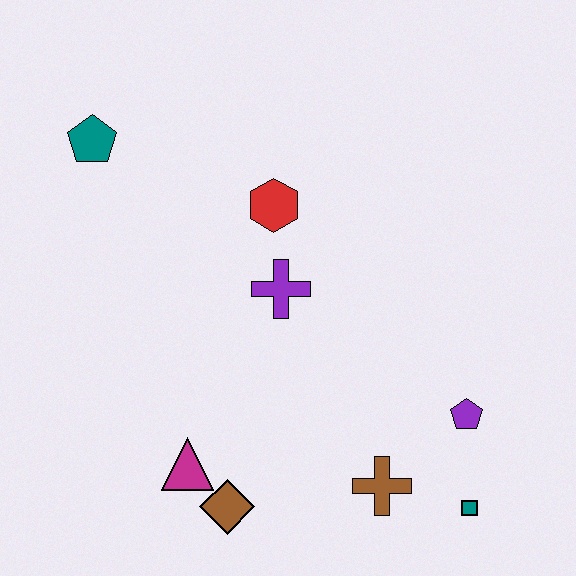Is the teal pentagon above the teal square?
Yes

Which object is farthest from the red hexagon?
The teal square is farthest from the red hexagon.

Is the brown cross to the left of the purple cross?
No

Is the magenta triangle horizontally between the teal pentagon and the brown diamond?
Yes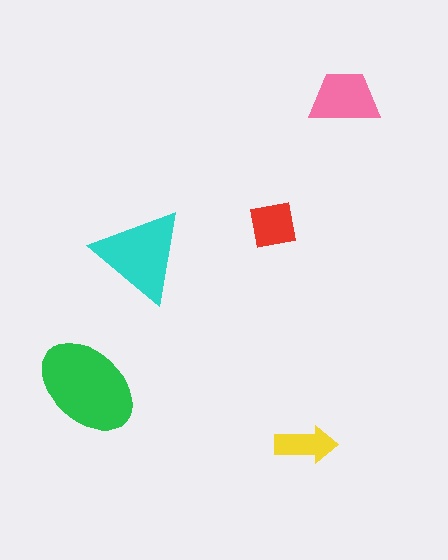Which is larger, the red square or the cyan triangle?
The cyan triangle.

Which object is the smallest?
The yellow arrow.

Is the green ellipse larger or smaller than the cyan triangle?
Larger.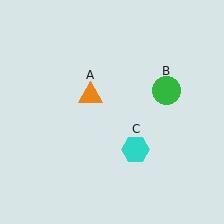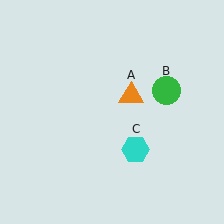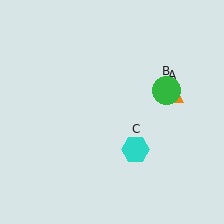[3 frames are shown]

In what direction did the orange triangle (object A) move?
The orange triangle (object A) moved right.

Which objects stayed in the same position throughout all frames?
Green circle (object B) and cyan hexagon (object C) remained stationary.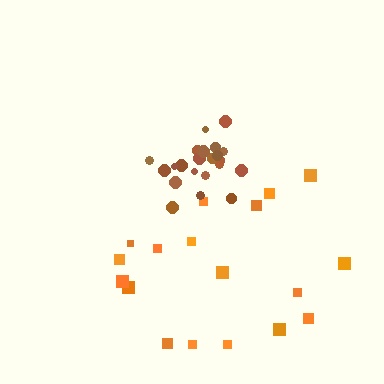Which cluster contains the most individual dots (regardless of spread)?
Brown (22).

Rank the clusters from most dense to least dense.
brown, orange.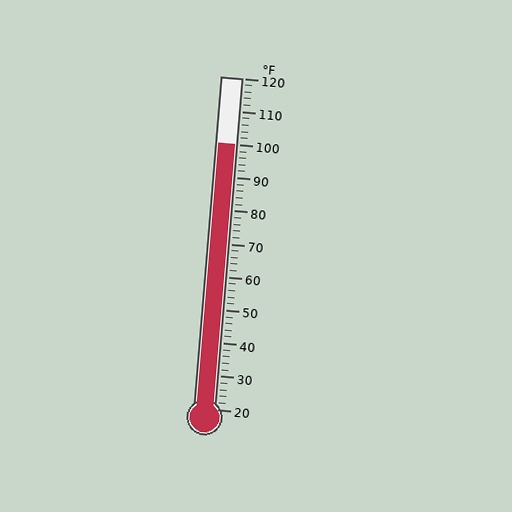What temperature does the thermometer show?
The thermometer shows approximately 100°F.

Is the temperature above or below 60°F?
The temperature is above 60°F.